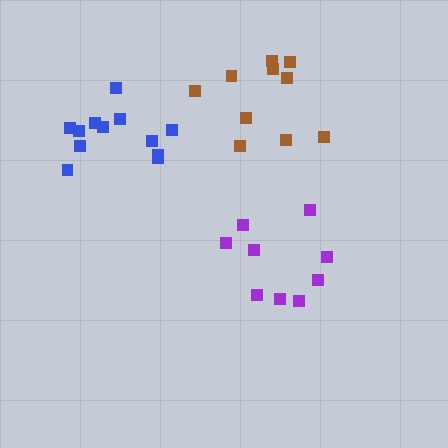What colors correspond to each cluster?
The clusters are colored: blue, brown, purple.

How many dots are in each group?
Group 1: 12 dots, Group 2: 10 dots, Group 3: 9 dots (31 total).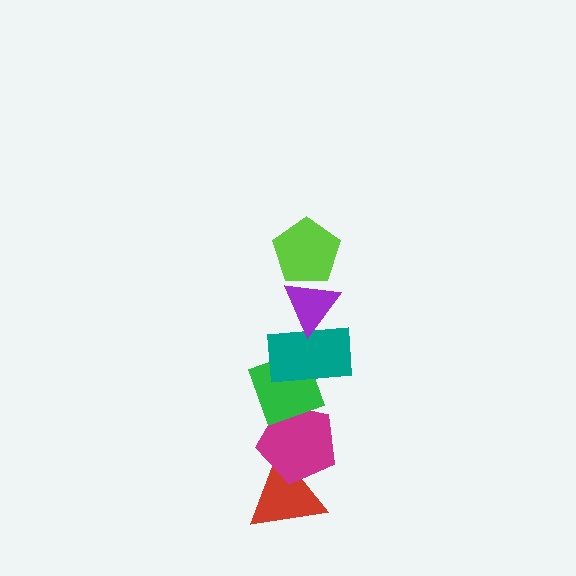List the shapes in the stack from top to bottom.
From top to bottom: the lime pentagon, the purple triangle, the teal rectangle, the green diamond, the magenta pentagon, the red triangle.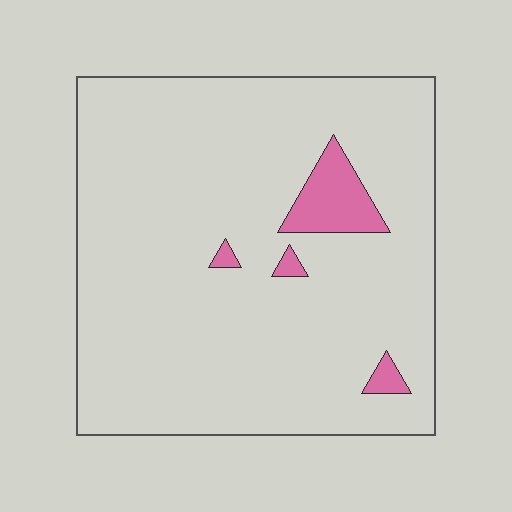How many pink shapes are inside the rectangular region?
4.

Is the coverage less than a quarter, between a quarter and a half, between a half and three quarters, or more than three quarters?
Less than a quarter.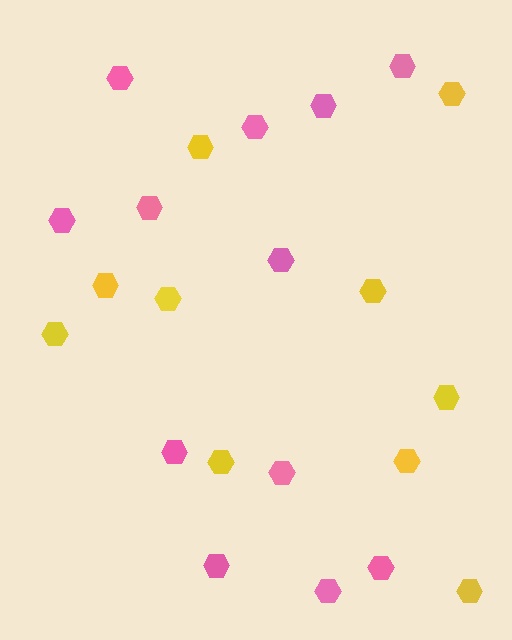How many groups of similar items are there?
There are 2 groups: one group of pink hexagons (12) and one group of yellow hexagons (10).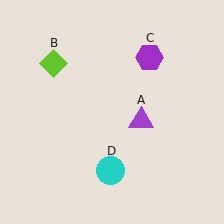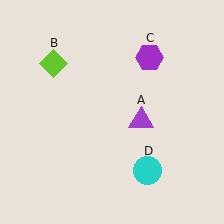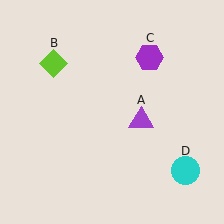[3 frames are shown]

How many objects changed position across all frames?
1 object changed position: cyan circle (object D).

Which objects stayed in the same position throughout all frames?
Purple triangle (object A) and lime diamond (object B) and purple hexagon (object C) remained stationary.